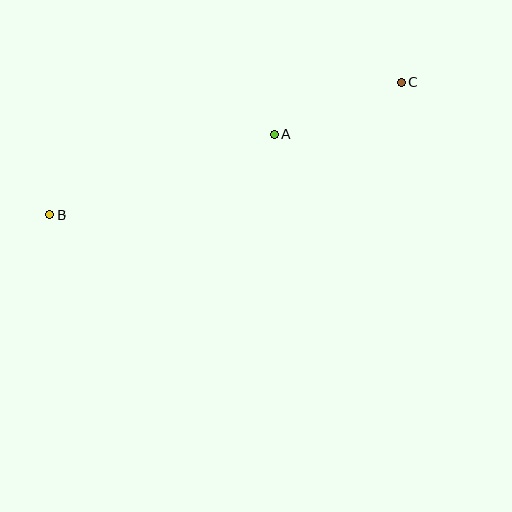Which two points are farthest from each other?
Points B and C are farthest from each other.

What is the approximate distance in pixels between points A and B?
The distance between A and B is approximately 238 pixels.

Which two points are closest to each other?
Points A and C are closest to each other.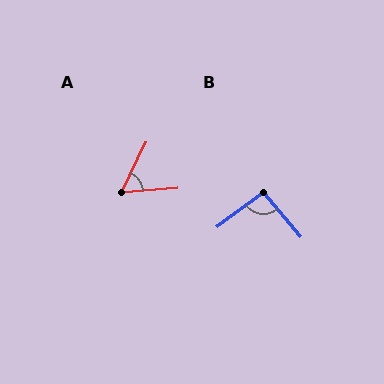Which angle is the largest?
B, at approximately 93 degrees.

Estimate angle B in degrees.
Approximately 93 degrees.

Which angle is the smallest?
A, at approximately 59 degrees.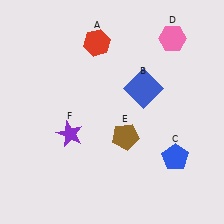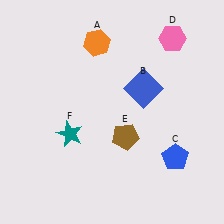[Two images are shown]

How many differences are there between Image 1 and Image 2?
There are 2 differences between the two images.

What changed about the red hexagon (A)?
In Image 1, A is red. In Image 2, it changed to orange.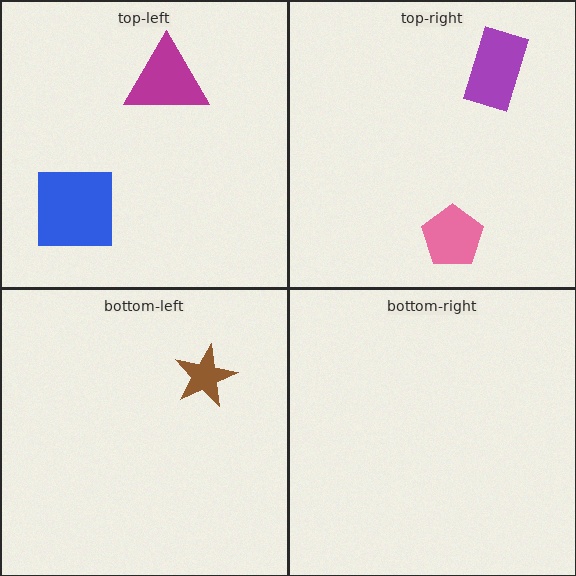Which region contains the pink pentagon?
The top-right region.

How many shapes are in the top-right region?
2.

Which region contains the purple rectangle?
The top-right region.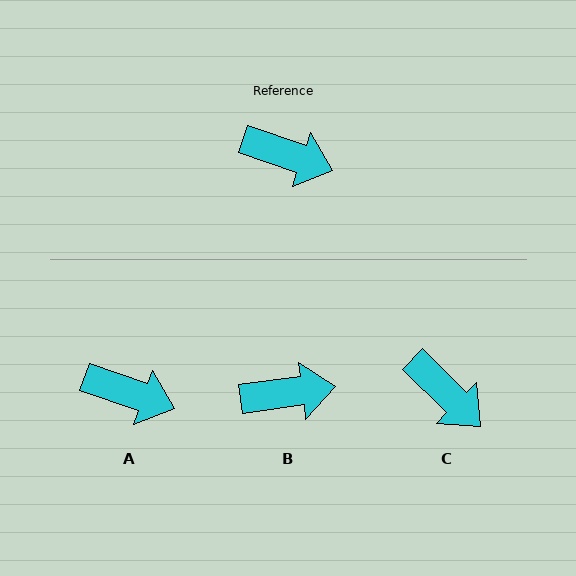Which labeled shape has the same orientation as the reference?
A.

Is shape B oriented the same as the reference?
No, it is off by about 27 degrees.